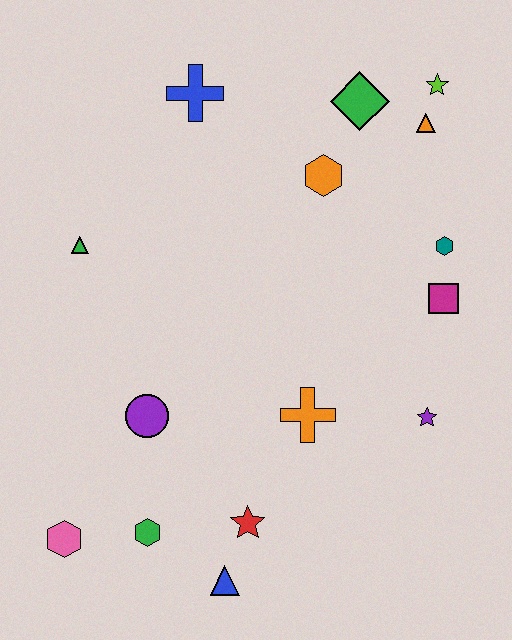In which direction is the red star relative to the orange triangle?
The red star is below the orange triangle.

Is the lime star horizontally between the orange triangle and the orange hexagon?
No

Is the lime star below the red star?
No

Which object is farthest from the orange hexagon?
The pink hexagon is farthest from the orange hexagon.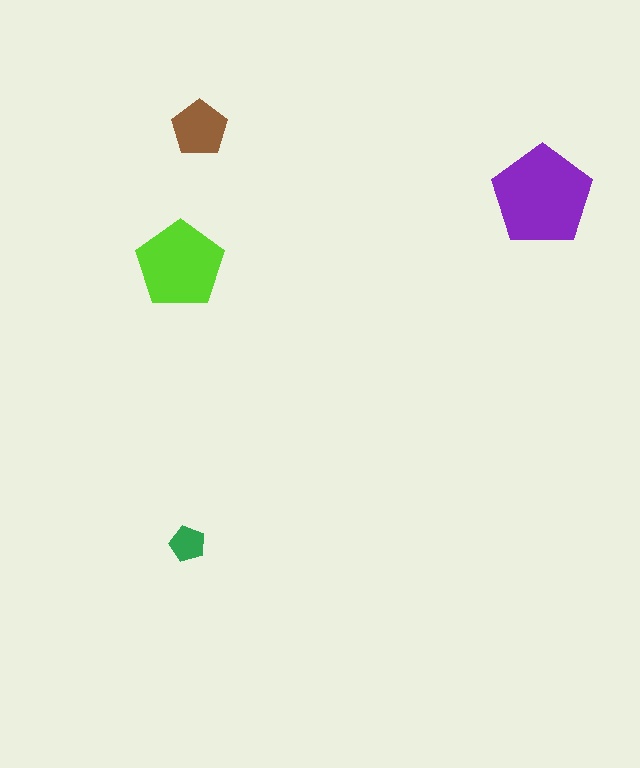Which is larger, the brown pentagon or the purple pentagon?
The purple one.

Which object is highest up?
The brown pentagon is topmost.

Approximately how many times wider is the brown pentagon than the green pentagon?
About 1.5 times wider.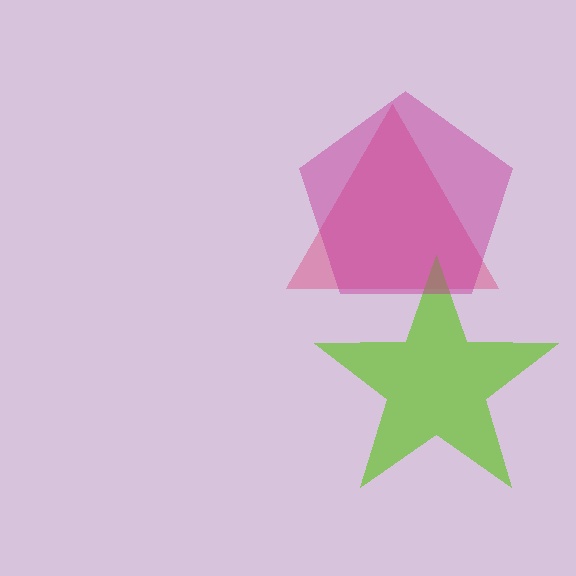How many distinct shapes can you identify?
There are 3 distinct shapes: a pink triangle, a lime star, a magenta pentagon.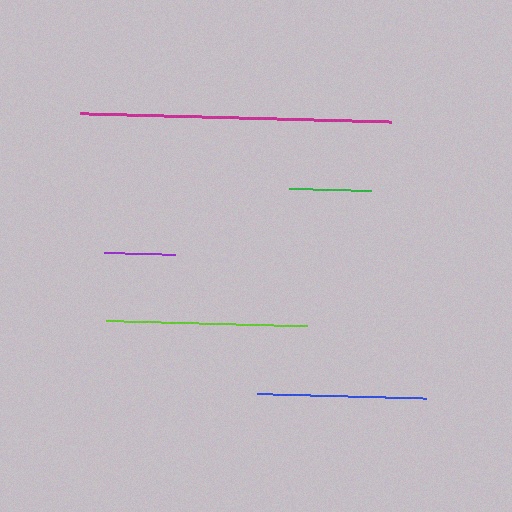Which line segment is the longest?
The magenta line is the longest at approximately 311 pixels.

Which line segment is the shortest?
The purple line is the shortest at approximately 71 pixels.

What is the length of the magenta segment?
The magenta segment is approximately 311 pixels long.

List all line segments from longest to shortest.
From longest to shortest: magenta, lime, blue, green, purple.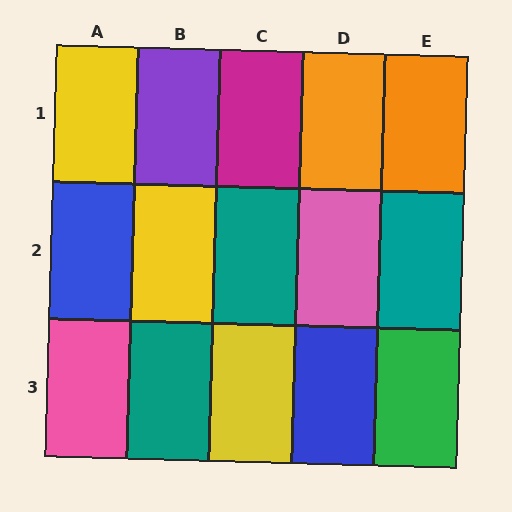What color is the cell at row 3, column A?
Pink.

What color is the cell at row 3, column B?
Teal.